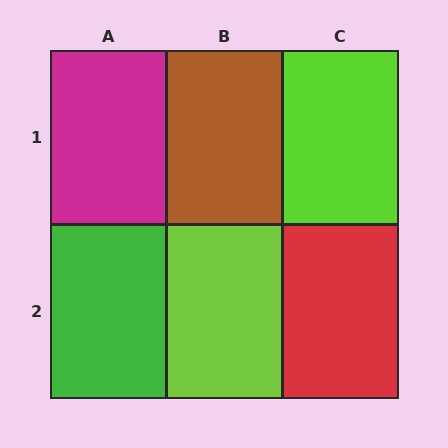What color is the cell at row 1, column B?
Brown.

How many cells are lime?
2 cells are lime.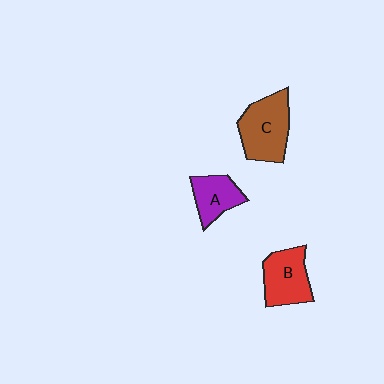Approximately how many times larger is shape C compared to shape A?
Approximately 1.6 times.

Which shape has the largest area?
Shape C (brown).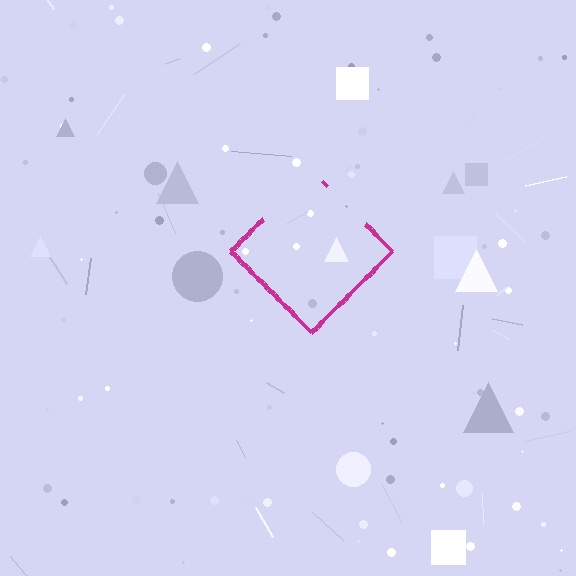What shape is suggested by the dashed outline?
The dashed outline suggests a diamond.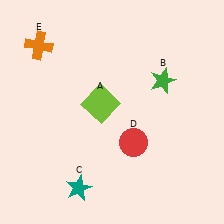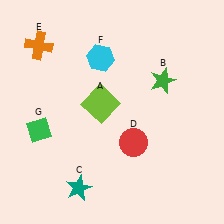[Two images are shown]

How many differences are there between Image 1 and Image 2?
There are 2 differences between the two images.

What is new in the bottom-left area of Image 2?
A green diamond (G) was added in the bottom-left area of Image 2.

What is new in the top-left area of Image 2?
A cyan hexagon (F) was added in the top-left area of Image 2.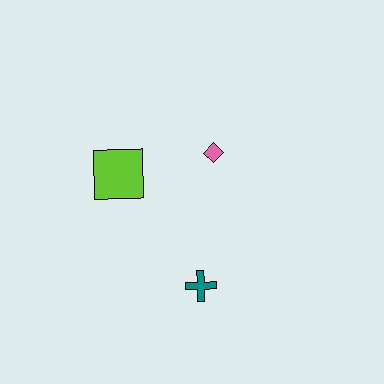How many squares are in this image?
There is 1 square.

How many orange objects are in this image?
There are no orange objects.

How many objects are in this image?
There are 3 objects.